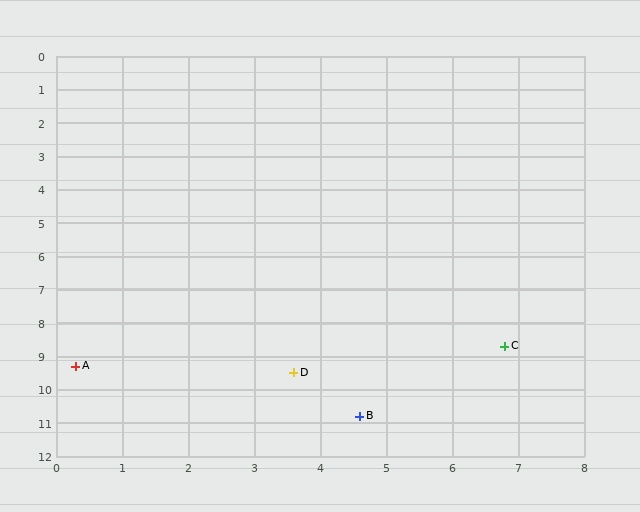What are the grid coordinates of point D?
Point D is at approximately (3.6, 9.5).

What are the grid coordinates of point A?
Point A is at approximately (0.3, 9.3).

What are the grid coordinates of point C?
Point C is at approximately (6.8, 8.7).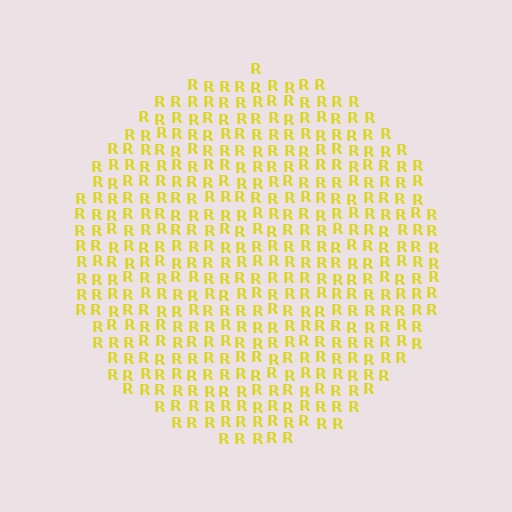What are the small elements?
The small elements are letter R's.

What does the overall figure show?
The overall figure shows a circle.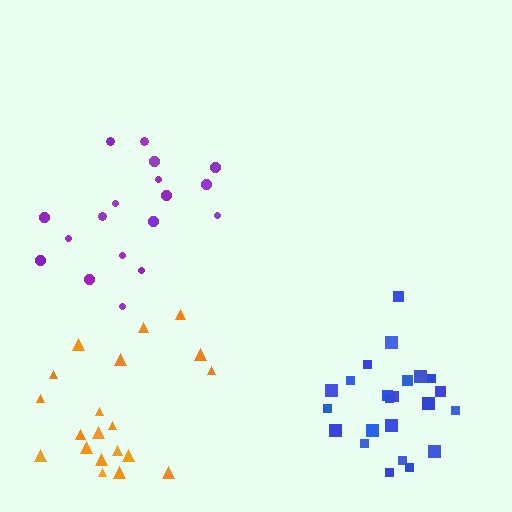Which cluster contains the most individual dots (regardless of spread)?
Blue (23).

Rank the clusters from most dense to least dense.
blue, orange, purple.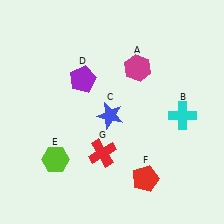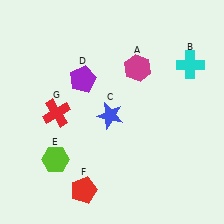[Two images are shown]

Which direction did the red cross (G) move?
The red cross (G) moved left.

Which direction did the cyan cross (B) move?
The cyan cross (B) moved up.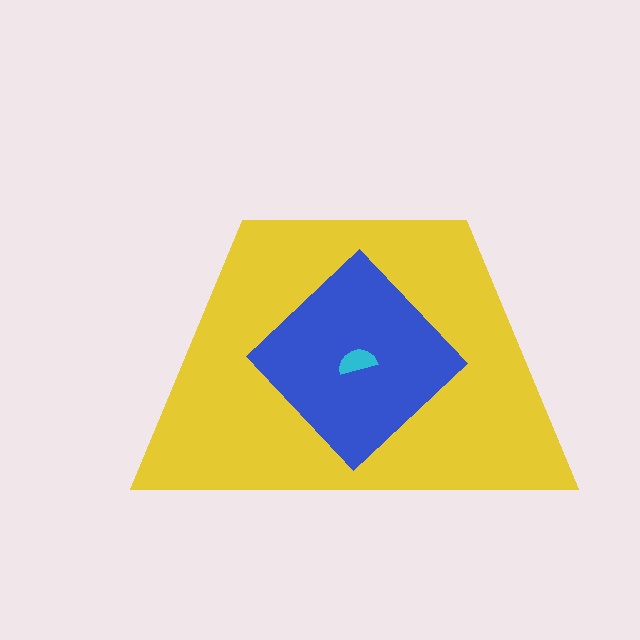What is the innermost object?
The cyan semicircle.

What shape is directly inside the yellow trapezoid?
The blue diamond.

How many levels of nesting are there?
3.